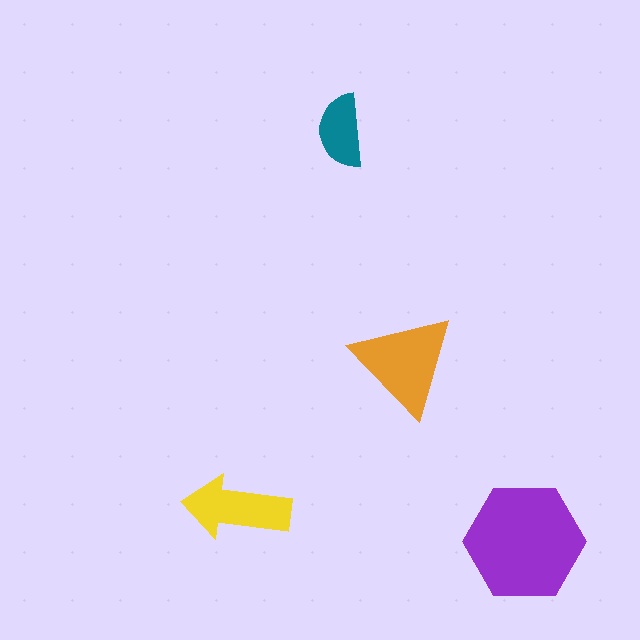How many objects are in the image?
There are 4 objects in the image.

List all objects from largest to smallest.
The purple hexagon, the orange triangle, the yellow arrow, the teal semicircle.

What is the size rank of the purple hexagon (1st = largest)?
1st.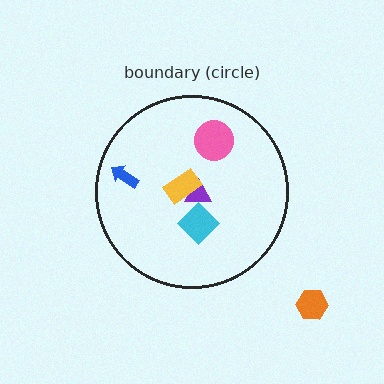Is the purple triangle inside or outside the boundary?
Inside.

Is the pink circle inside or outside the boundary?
Inside.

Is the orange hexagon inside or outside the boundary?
Outside.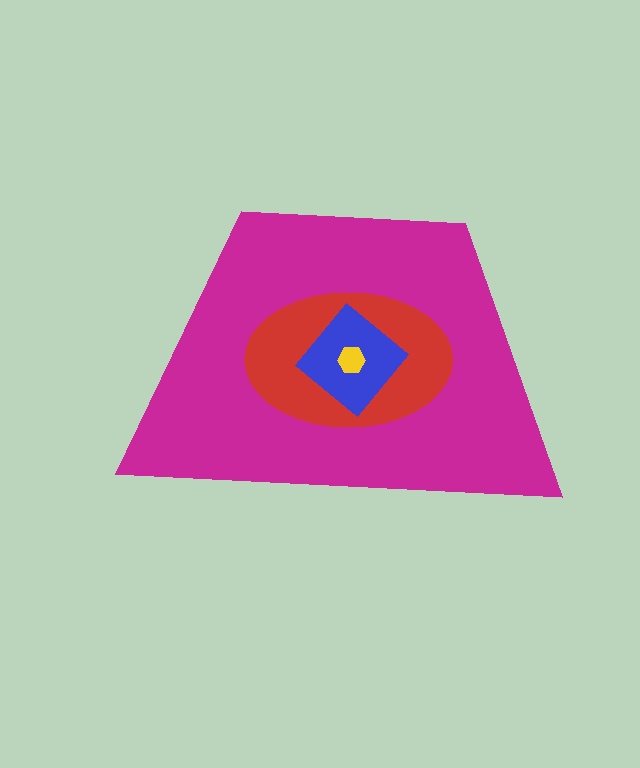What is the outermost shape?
The magenta trapezoid.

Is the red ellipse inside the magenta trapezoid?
Yes.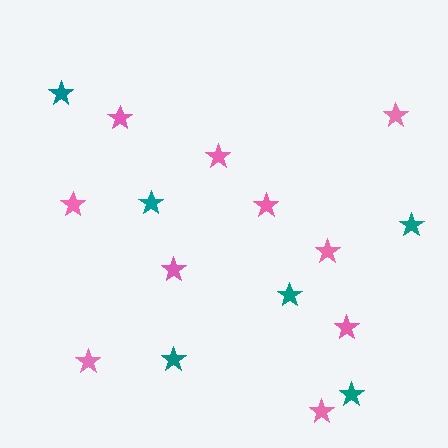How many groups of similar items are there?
There are 2 groups: one group of teal stars (6) and one group of pink stars (10).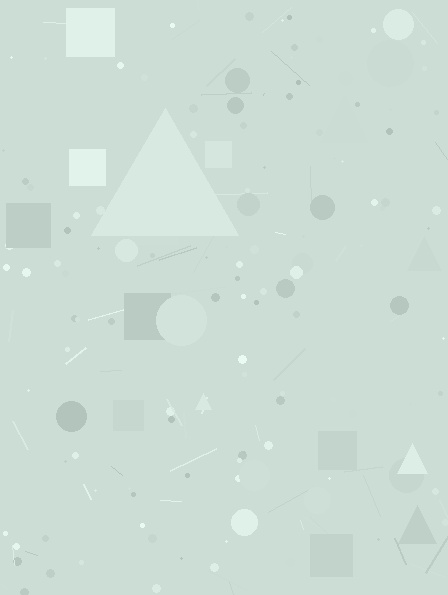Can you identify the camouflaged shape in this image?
The camouflaged shape is a triangle.